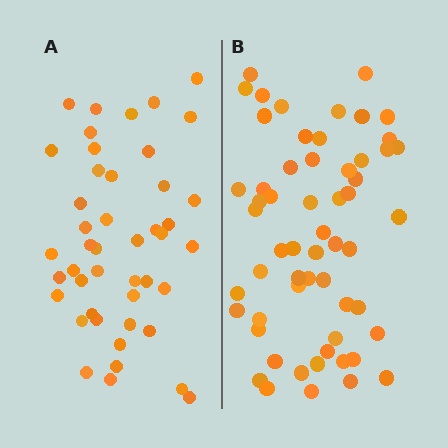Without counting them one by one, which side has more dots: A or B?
Region B (the right region) has more dots.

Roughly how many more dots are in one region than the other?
Region B has approximately 15 more dots than region A.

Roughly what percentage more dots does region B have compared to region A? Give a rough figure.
About 30% more.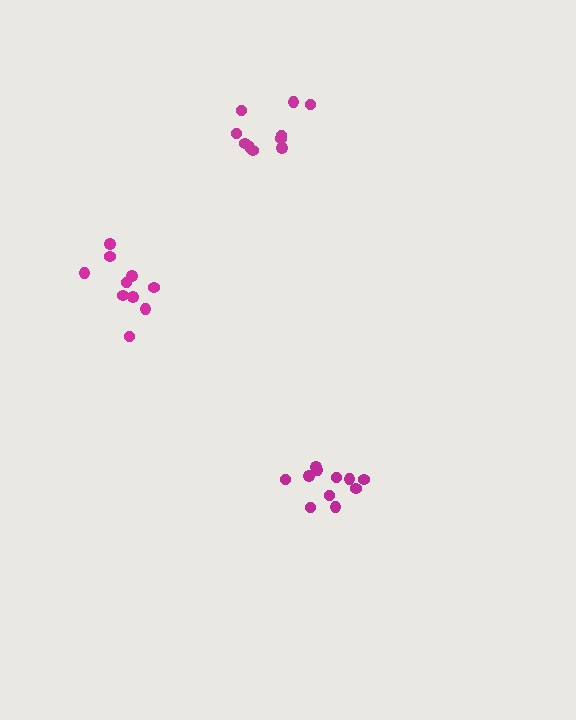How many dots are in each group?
Group 1: 10 dots, Group 2: 10 dots, Group 3: 11 dots (31 total).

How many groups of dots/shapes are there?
There are 3 groups.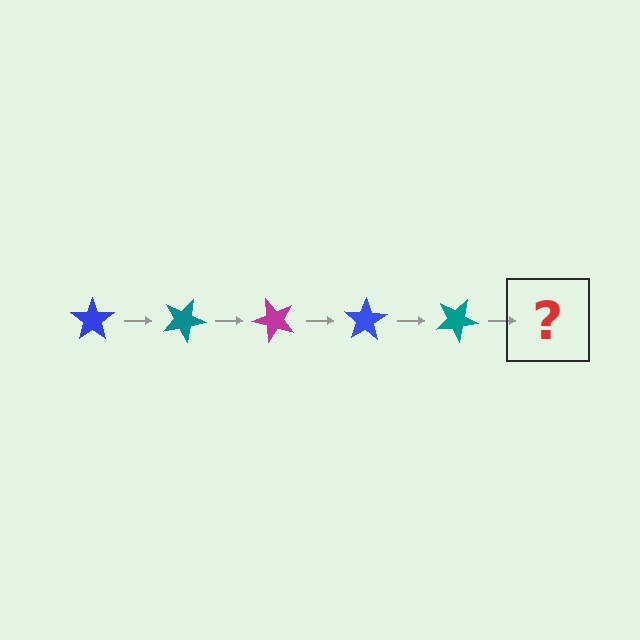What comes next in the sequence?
The next element should be a magenta star, rotated 125 degrees from the start.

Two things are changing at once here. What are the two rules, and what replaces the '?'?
The two rules are that it rotates 25 degrees each step and the color cycles through blue, teal, and magenta. The '?' should be a magenta star, rotated 125 degrees from the start.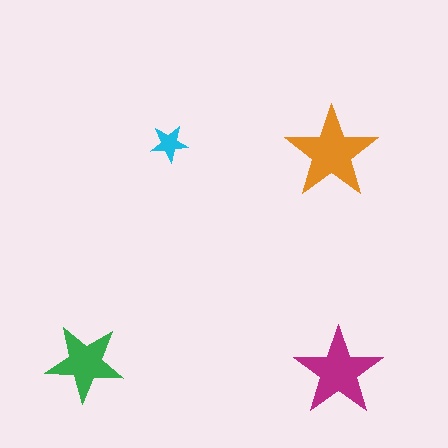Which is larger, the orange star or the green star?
The orange one.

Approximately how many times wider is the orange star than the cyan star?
About 2.5 times wider.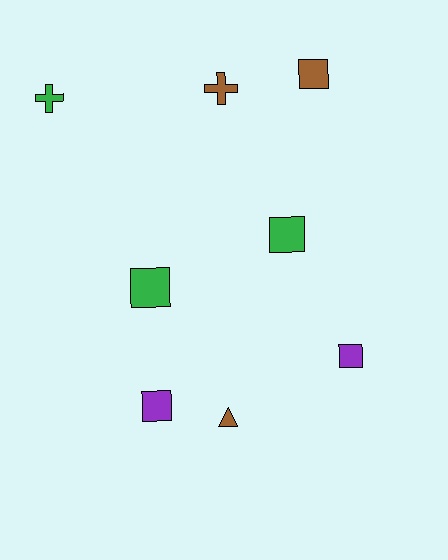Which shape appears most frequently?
Square, with 5 objects.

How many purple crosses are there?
There are no purple crosses.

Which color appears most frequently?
Brown, with 3 objects.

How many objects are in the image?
There are 8 objects.